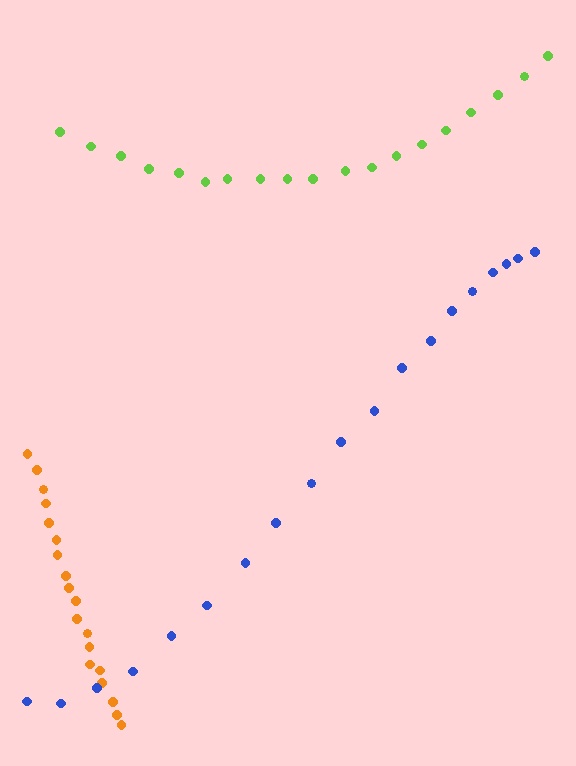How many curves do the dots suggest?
There are 3 distinct paths.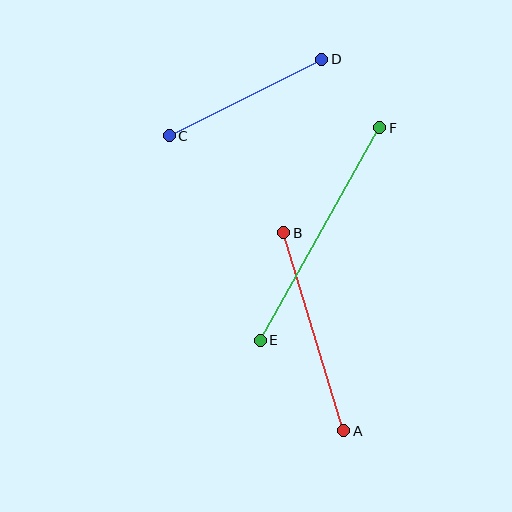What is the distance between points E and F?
The distance is approximately 244 pixels.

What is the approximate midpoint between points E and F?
The midpoint is at approximately (320, 234) pixels.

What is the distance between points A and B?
The distance is approximately 207 pixels.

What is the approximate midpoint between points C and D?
The midpoint is at approximately (245, 97) pixels.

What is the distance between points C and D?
The distance is approximately 171 pixels.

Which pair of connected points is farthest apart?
Points E and F are farthest apart.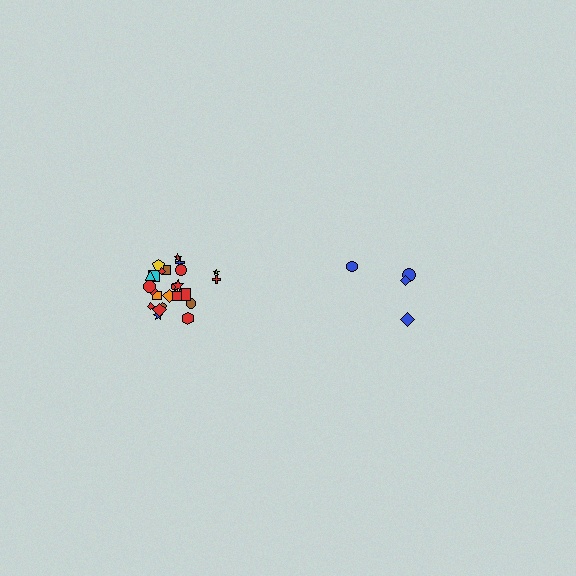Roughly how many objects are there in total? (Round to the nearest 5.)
Roughly 30 objects in total.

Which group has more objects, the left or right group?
The left group.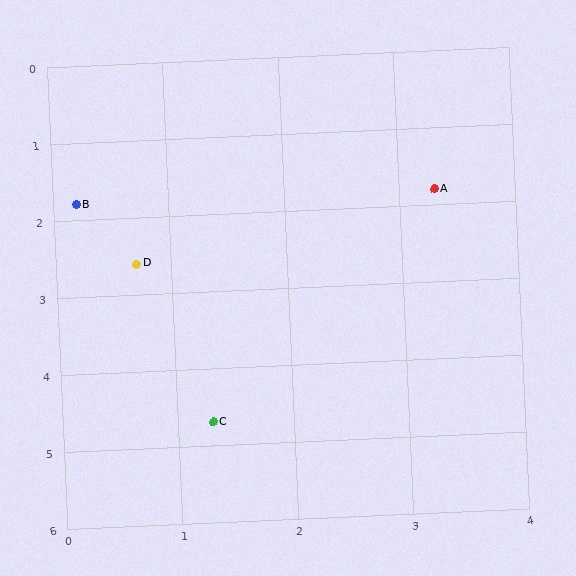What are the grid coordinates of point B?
Point B is at approximately (0.2, 1.8).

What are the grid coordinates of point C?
Point C is at approximately (1.3, 4.7).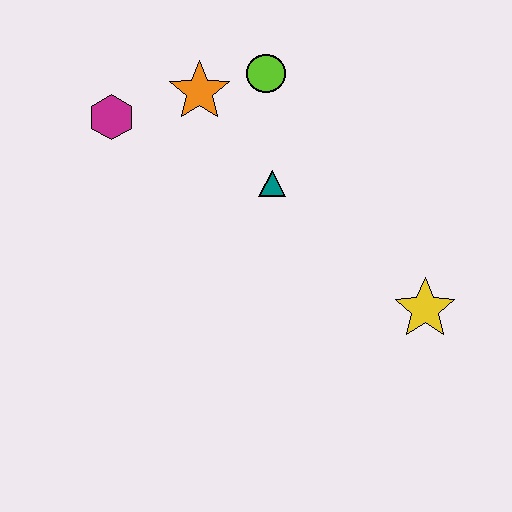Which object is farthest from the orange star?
The yellow star is farthest from the orange star.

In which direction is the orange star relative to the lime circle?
The orange star is to the left of the lime circle.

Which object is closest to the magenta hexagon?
The orange star is closest to the magenta hexagon.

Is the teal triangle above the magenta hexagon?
No